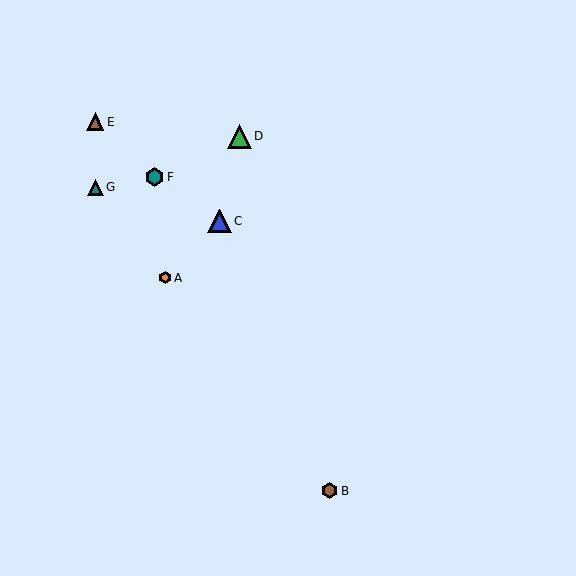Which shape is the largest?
The green triangle (labeled D) is the largest.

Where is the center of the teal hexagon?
The center of the teal hexagon is at (155, 177).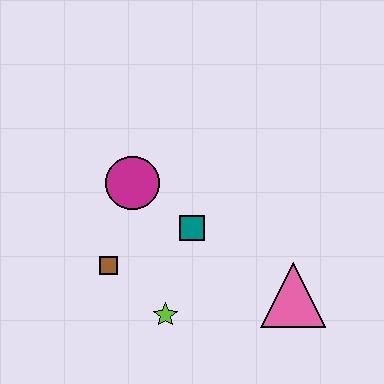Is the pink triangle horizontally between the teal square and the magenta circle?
No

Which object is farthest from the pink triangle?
The magenta circle is farthest from the pink triangle.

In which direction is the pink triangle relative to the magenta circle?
The pink triangle is to the right of the magenta circle.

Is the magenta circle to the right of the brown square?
Yes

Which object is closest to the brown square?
The lime star is closest to the brown square.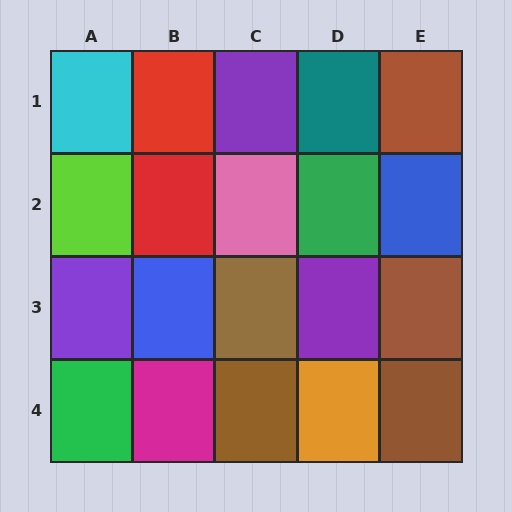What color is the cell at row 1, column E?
Brown.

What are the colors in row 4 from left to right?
Green, magenta, brown, orange, brown.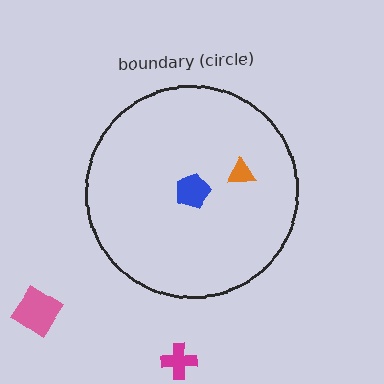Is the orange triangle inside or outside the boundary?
Inside.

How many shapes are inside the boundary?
2 inside, 2 outside.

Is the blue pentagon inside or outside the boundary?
Inside.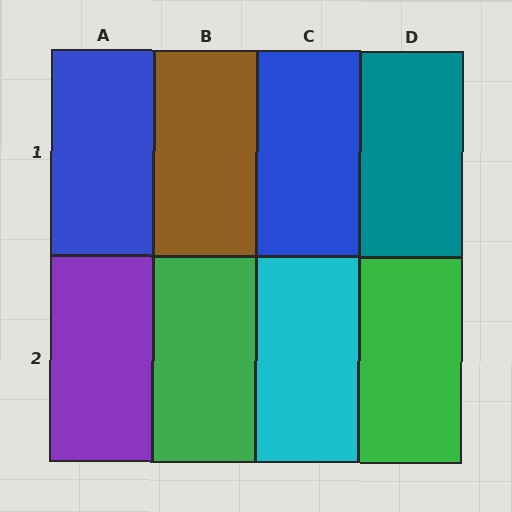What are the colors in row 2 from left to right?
Purple, green, cyan, green.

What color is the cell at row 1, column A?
Blue.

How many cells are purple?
1 cell is purple.